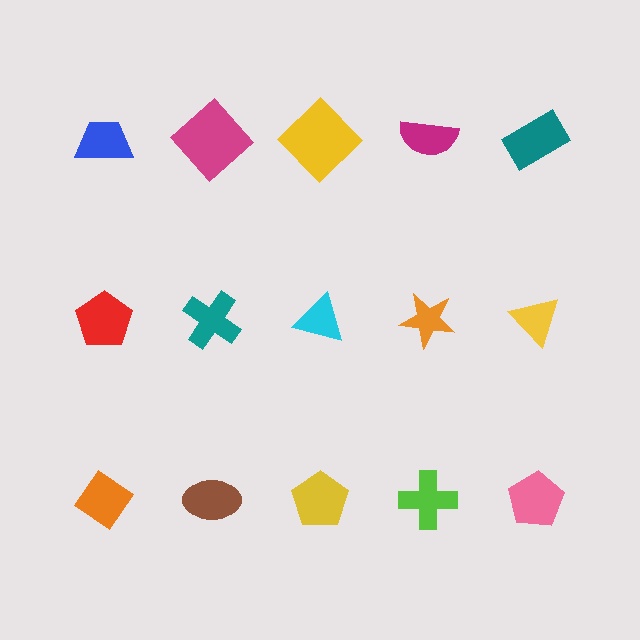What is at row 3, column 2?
A brown ellipse.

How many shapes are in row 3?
5 shapes.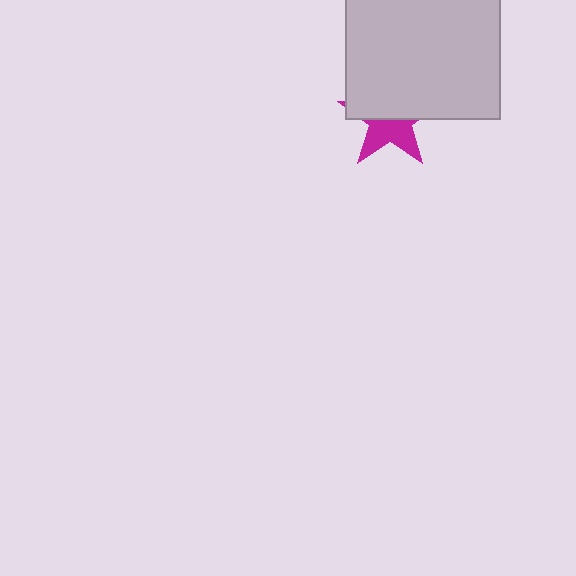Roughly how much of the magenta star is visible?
About half of it is visible (roughly 46%).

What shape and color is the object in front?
The object in front is a light gray square.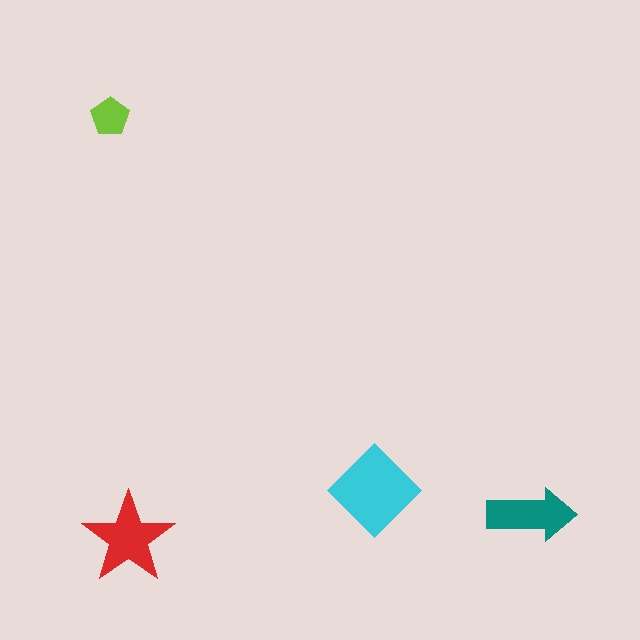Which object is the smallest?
The lime pentagon.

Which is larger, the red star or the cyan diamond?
The cyan diamond.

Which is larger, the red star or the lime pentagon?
The red star.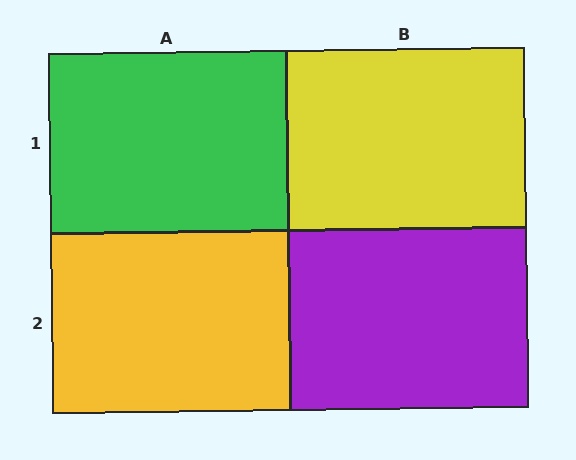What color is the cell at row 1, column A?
Green.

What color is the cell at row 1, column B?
Yellow.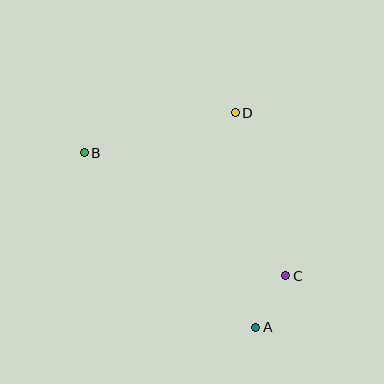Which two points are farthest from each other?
Points A and B are farthest from each other.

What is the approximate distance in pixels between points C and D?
The distance between C and D is approximately 170 pixels.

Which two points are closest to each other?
Points A and C are closest to each other.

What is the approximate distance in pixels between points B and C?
The distance between B and C is approximately 236 pixels.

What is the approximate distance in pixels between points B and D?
The distance between B and D is approximately 156 pixels.